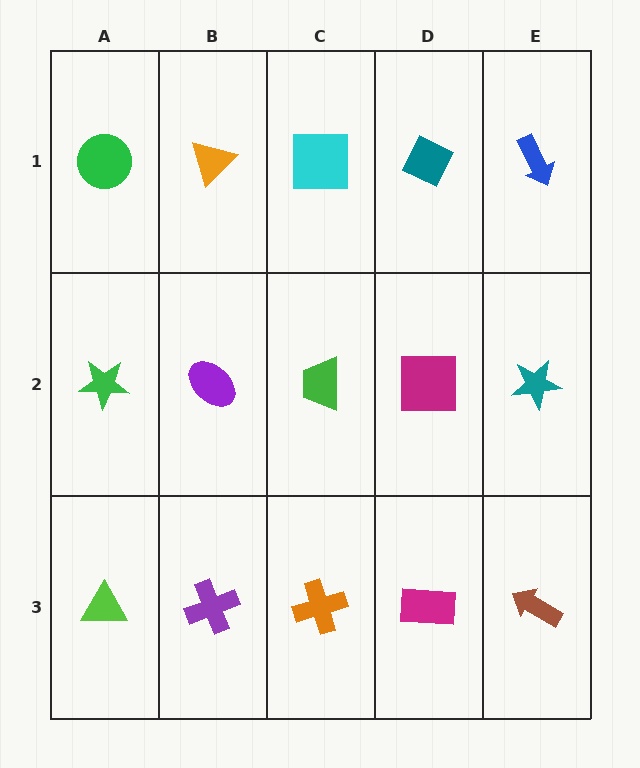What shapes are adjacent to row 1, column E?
A teal star (row 2, column E), a teal diamond (row 1, column D).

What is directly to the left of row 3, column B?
A lime triangle.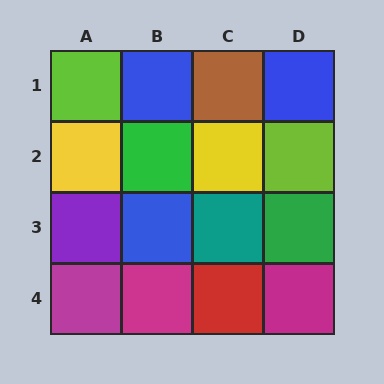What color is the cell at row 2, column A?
Yellow.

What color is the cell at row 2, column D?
Lime.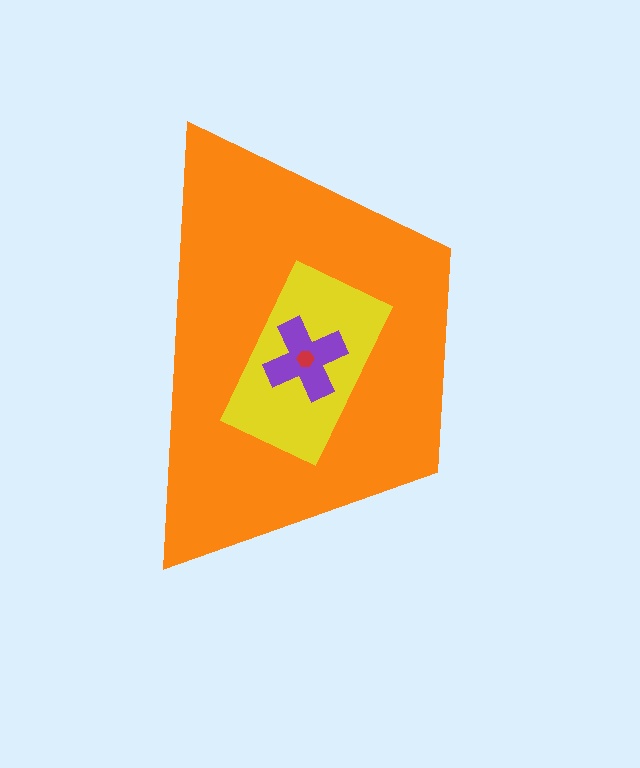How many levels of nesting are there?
4.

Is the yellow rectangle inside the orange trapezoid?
Yes.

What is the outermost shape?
The orange trapezoid.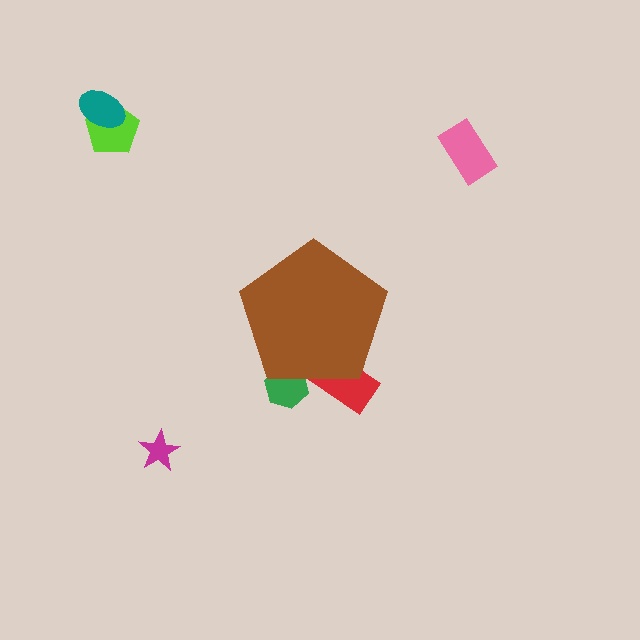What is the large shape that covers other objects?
A brown pentagon.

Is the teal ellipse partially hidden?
No, the teal ellipse is fully visible.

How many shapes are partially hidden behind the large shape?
2 shapes are partially hidden.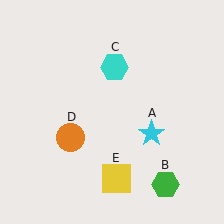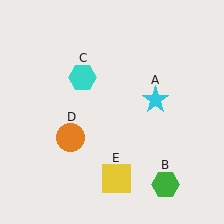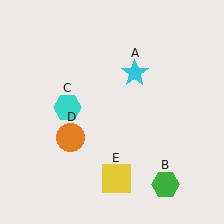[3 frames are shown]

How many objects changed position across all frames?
2 objects changed position: cyan star (object A), cyan hexagon (object C).